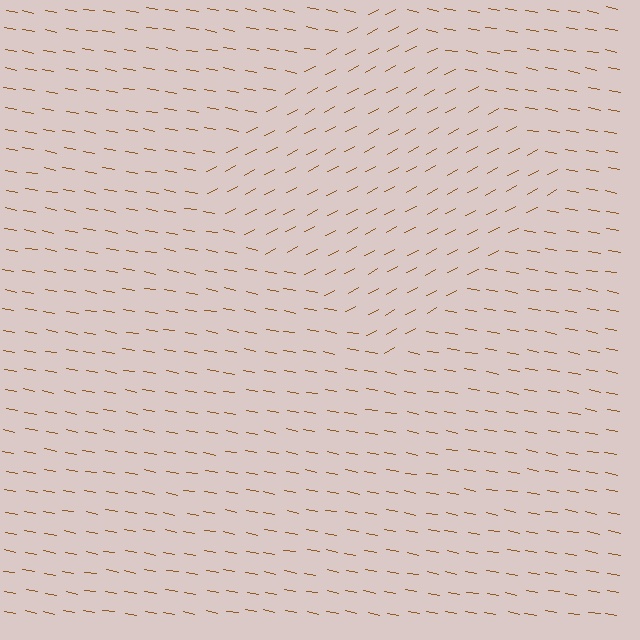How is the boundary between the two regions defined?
The boundary is defined purely by a change in line orientation (approximately 39 degrees difference). All lines are the same color and thickness.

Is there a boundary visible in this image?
Yes, there is a texture boundary formed by a change in line orientation.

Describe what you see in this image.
The image is filled with small brown line segments. A diamond region in the image has lines oriented differently from the surrounding lines, creating a visible texture boundary.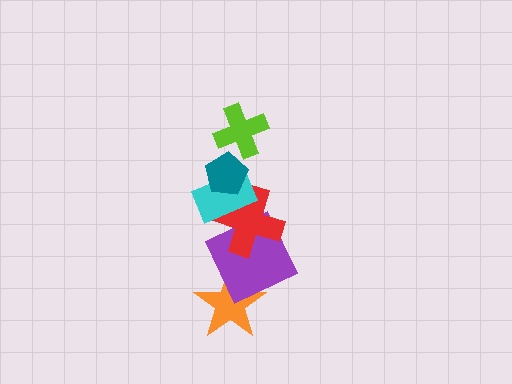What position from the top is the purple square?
The purple square is 5th from the top.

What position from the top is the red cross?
The red cross is 4th from the top.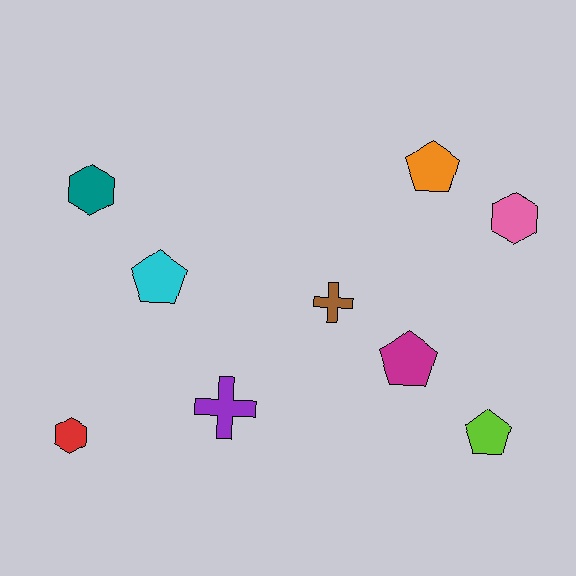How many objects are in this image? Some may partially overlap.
There are 9 objects.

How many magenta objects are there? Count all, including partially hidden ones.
There is 1 magenta object.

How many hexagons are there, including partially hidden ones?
There are 3 hexagons.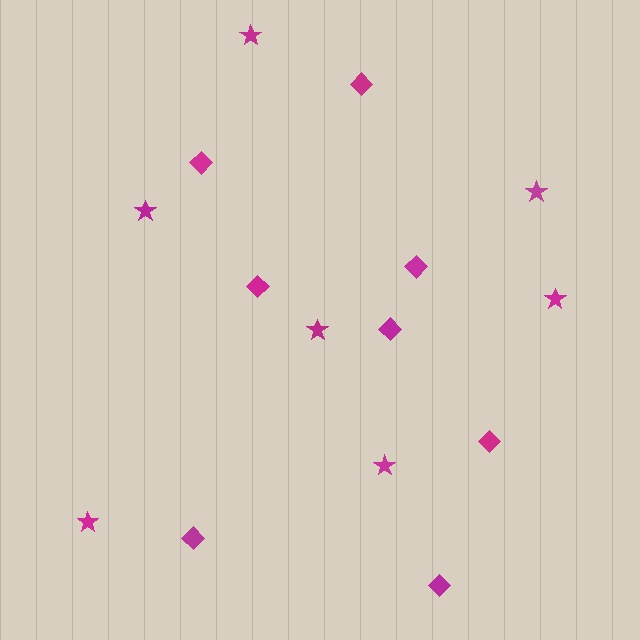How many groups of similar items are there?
There are 2 groups: one group of diamonds (8) and one group of stars (7).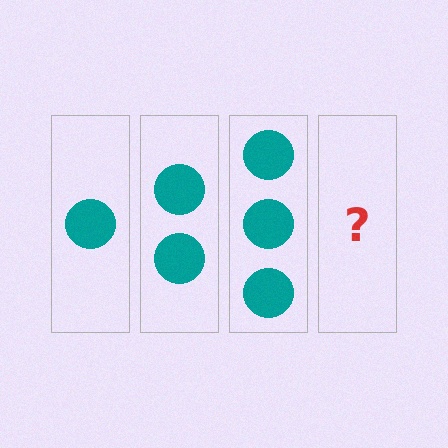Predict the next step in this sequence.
The next step is 4 circles.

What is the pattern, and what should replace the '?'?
The pattern is that each step adds one more circle. The '?' should be 4 circles.